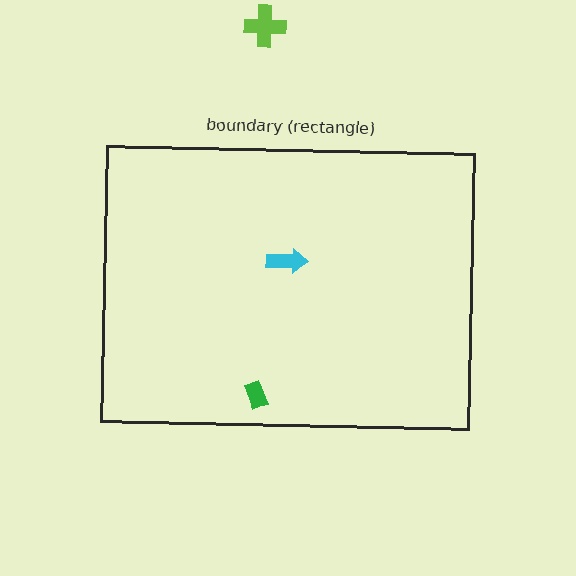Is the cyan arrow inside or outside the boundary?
Inside.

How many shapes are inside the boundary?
2 inside, 1 outside.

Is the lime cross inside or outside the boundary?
Outside.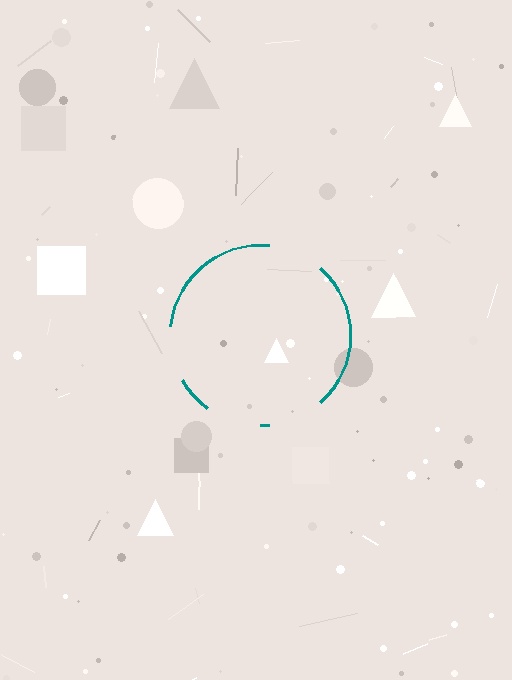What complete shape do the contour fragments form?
The contour fragments form a circle.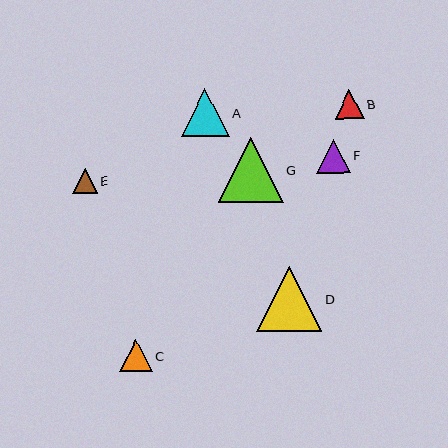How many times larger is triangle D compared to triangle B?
Triangle D is approximately 2.3 times the size of triangle B.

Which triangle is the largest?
Triangle D is the largest with a size of approximately 65 pixels.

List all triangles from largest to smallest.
From largest to smallest: D, G, A, F, C, B, E.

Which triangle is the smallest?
Triangle E is the smallest with a size of approximately 24 pixels.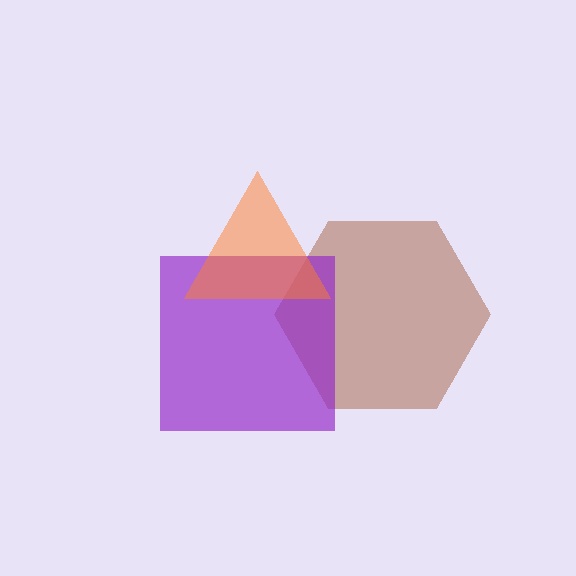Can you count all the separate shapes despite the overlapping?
Yes, there are 3 separate shapes.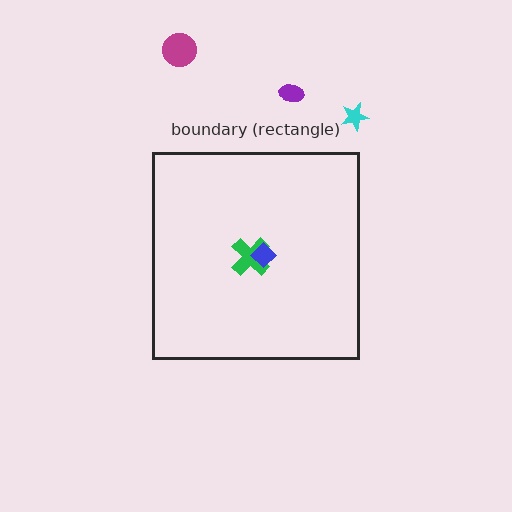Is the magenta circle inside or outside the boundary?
Outside.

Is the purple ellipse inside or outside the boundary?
Outside.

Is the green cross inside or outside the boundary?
Inside.